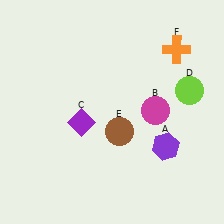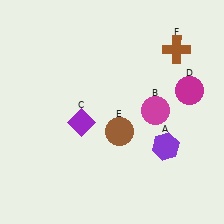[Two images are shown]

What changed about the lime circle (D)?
In Image 1, D is lime. In Image 2, it changed to magenta.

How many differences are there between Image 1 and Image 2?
There are 2 differences between the two images.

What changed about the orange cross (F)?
In Image 1, F is orange. In Image 2, it changed to brown.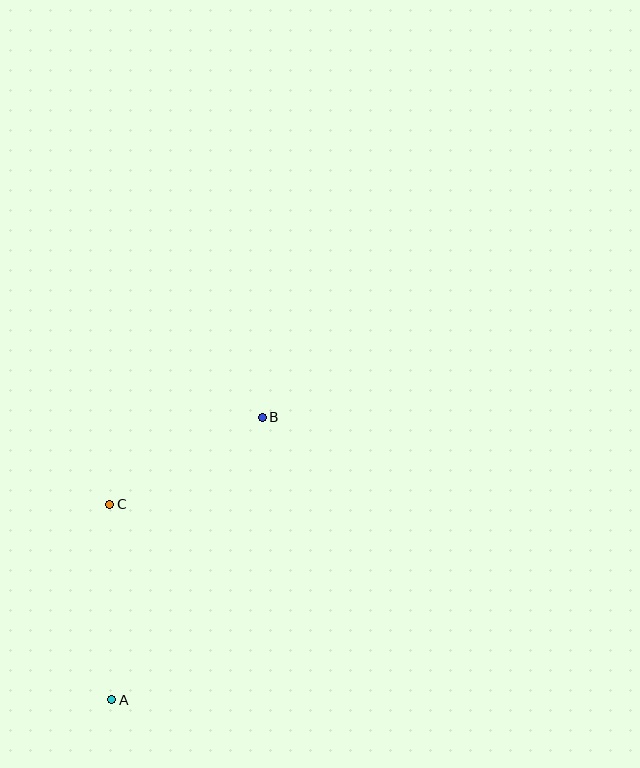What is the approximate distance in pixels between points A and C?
The distance between A and C is approximately 196 pixels.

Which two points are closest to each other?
Points B and C are closest to each other.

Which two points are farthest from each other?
Points A and B are farthest from each other.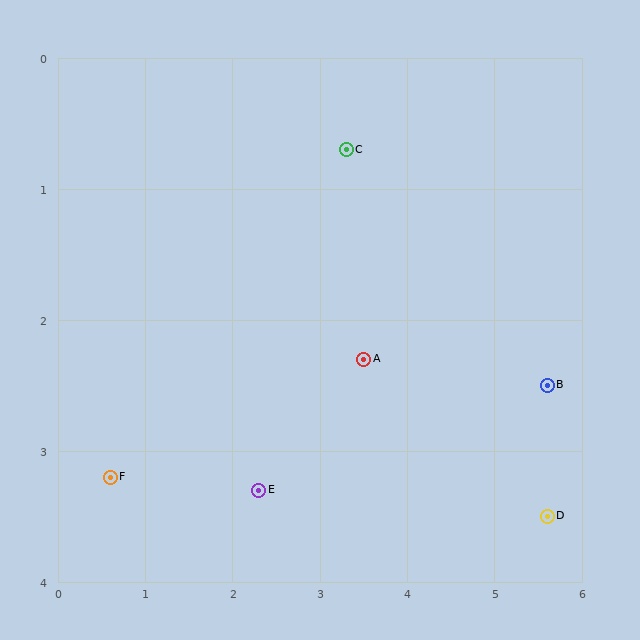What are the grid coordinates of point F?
Point F is at approximately (0.6, 3.2).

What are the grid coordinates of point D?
Point D is at approximately (5.6, 3.5).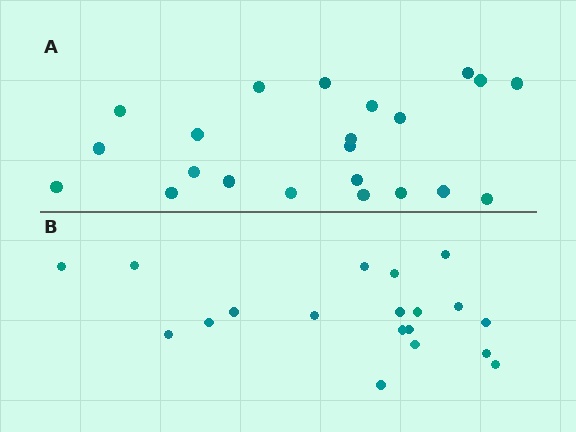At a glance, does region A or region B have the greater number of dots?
Region A (the top region) has more dots.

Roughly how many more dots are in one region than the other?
Region A has just a few more — roughly 2 or 3 more dots than region B.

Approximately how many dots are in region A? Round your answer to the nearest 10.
About 20 dots. (The exact count is 22, which rounds to 20.)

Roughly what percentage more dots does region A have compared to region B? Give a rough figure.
About 15% more.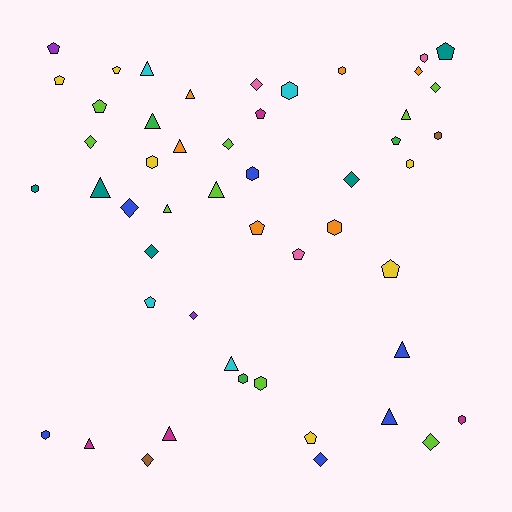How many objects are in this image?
There are 50 objects.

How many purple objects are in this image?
There are 2 purple objects.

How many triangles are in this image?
There are 13 triangles.